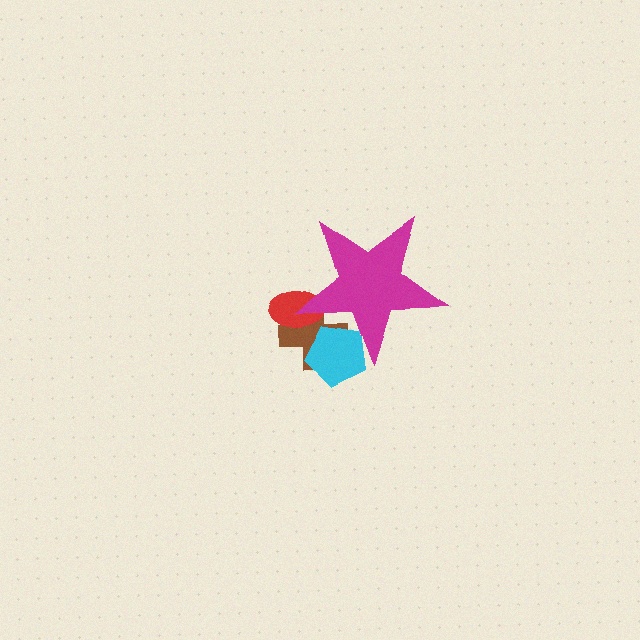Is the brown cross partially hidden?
Yes, the brown cross is partially hidden behind the magenta star.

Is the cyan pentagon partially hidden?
Yes, the cyan pentagon is partially hidden behind the magenta star.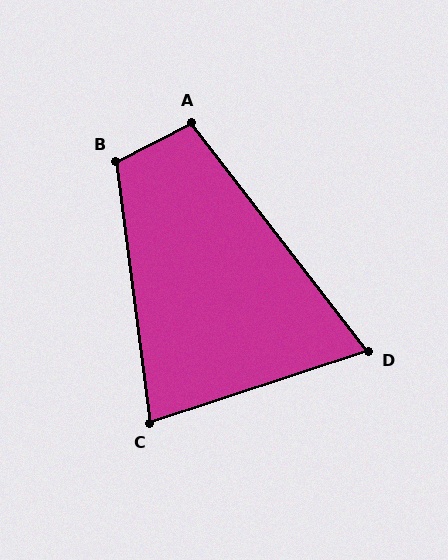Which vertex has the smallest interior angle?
D, at approximately 70 degrees.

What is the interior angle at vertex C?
Approximately 79 degrees (acute).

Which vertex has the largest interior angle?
B, at approximately 110 degrees.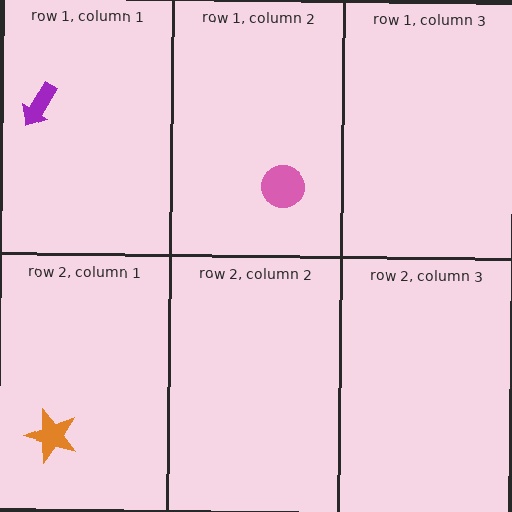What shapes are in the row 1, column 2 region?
The pink circle.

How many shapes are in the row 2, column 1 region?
1.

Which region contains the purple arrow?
The row 1, column 1 region.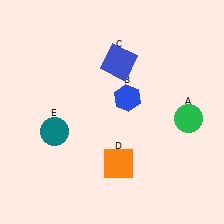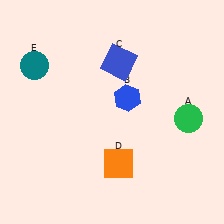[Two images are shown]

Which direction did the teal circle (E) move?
The teal circle (E) moved up.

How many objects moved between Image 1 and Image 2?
1 object moved between the two images.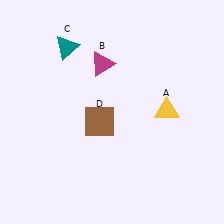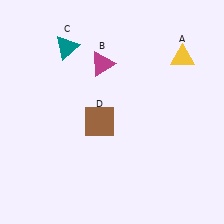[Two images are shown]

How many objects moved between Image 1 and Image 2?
1 object moved between the two images.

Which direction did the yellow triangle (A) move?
The yellow triangle (A) moved up.